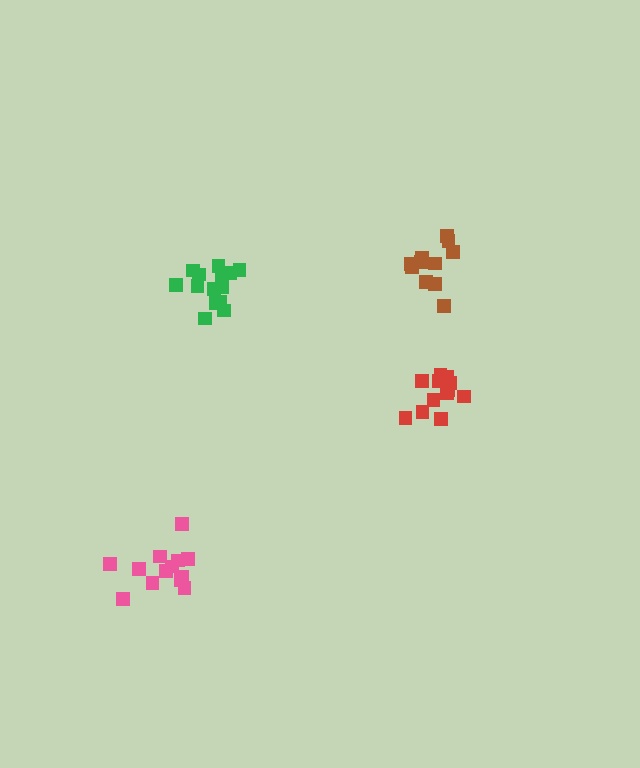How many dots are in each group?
Group 1: 14 dots, Group 2: 13 dots, Group 3: 12 dots, Group 4: 12 dots (51 total).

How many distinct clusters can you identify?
There are 4 distinct clusters.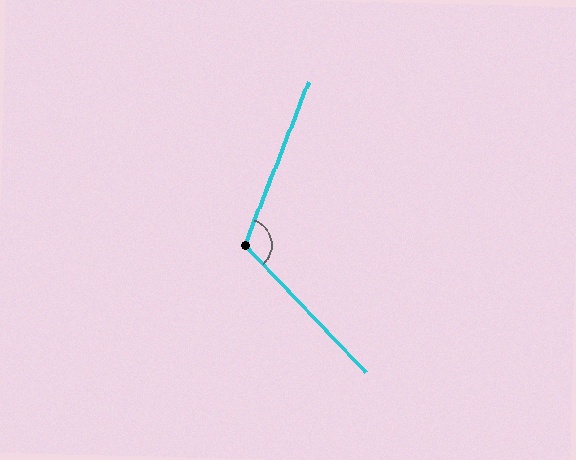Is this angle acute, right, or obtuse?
It is obtuse.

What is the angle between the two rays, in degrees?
Approximately 115 degrees.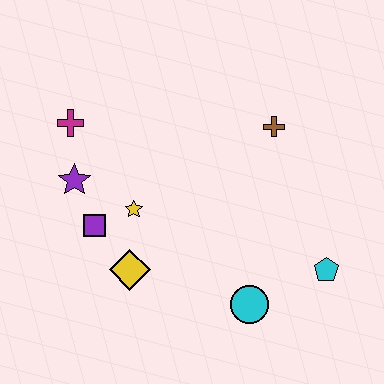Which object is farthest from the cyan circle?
The magenta cross is farthest from the cyan circle.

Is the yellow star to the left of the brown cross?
Yes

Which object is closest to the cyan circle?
The cyan pentagon is closest to the cyan circle.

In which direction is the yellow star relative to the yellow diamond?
The yellow star is above the yellow diamond.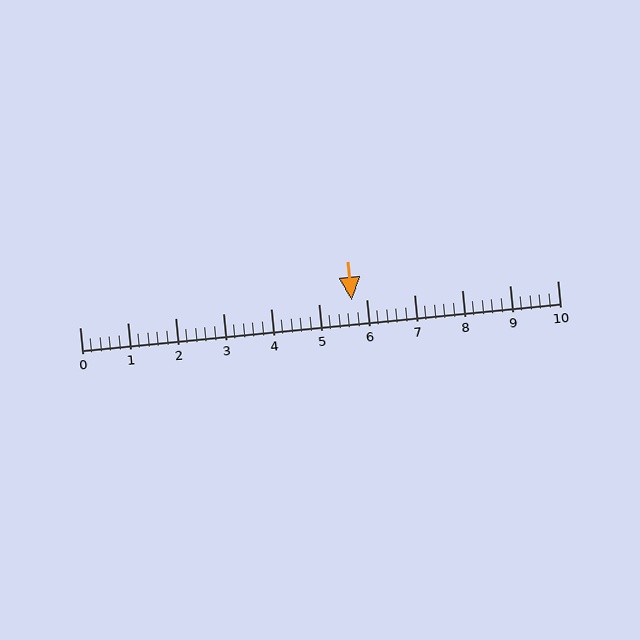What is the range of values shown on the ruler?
The ruler shows values from 0 to 10.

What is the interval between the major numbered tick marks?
The major tick marks are spaced 1 units apart.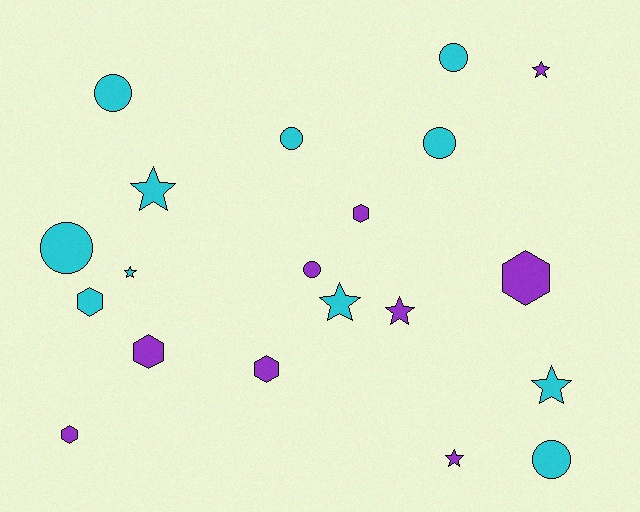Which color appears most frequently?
Cyan, with 11 objects.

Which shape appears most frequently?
Star, with 7 objects.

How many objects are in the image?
There are 20 objects.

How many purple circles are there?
There is 1 purple circle.